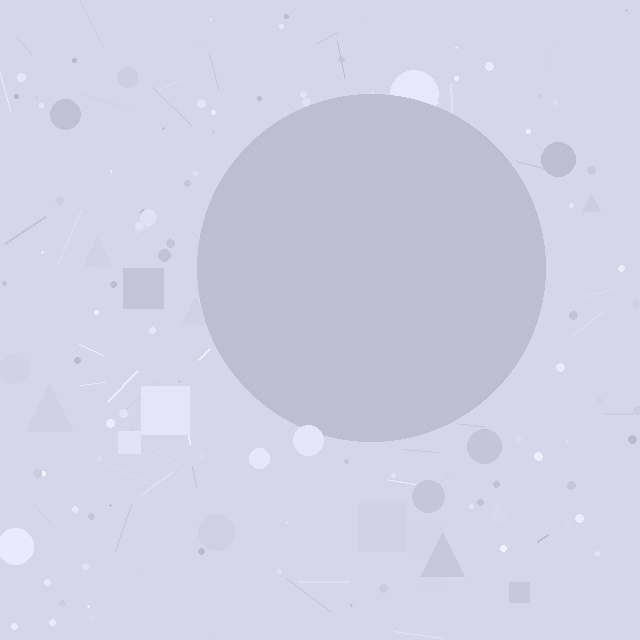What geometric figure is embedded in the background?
A circle is embedded in the background.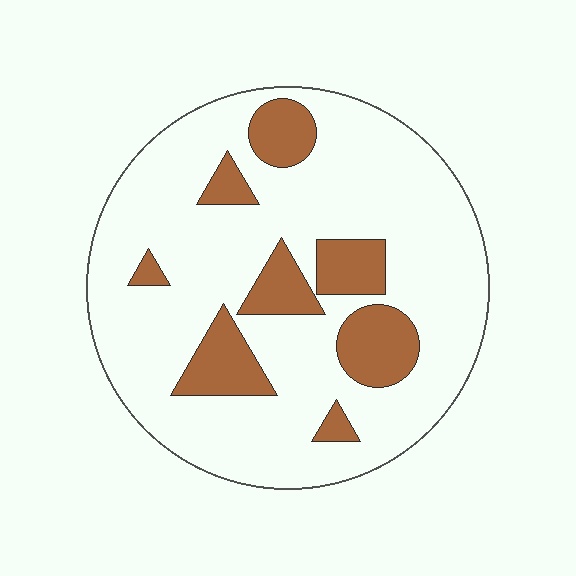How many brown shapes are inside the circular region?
8.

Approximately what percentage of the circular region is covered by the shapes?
Approximately 20%.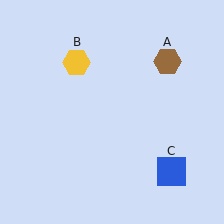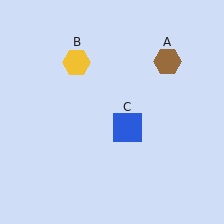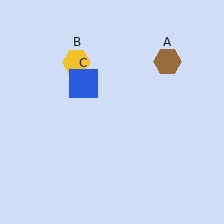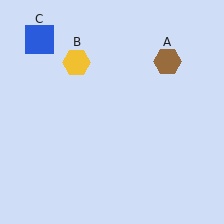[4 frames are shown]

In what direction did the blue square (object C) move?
The blue square (object C) moved up and to the left.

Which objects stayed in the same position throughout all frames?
Brown hexagon (object A) and yellow hexagon (object B) remained stationary.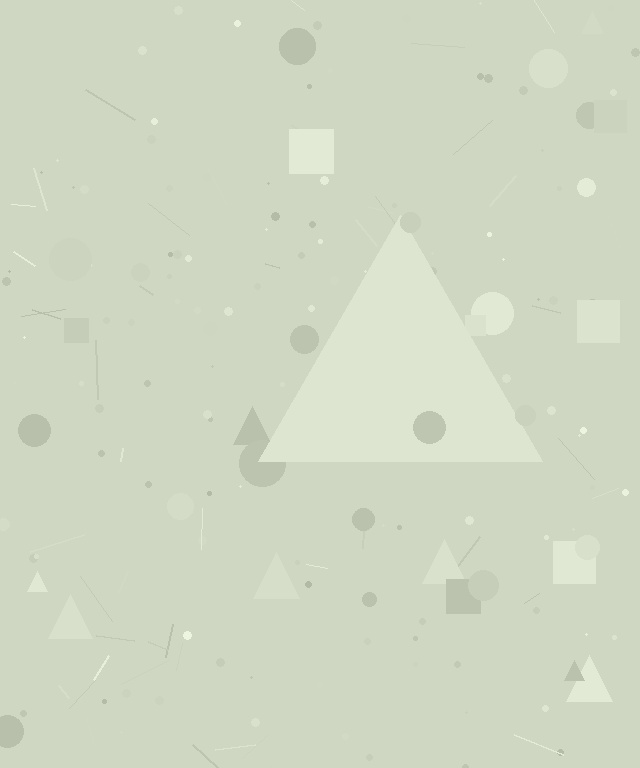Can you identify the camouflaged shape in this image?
The camouflaged shape is a triangle.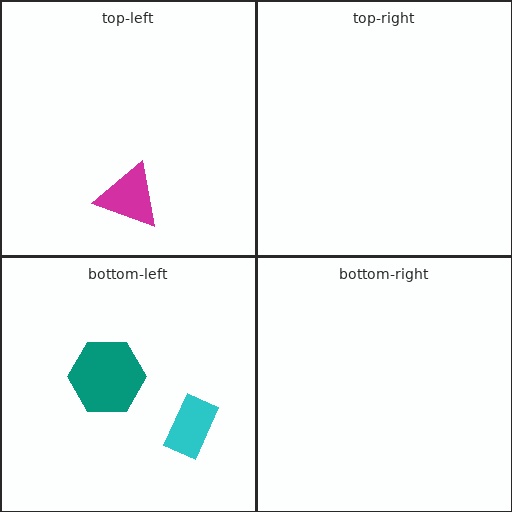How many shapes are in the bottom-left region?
2.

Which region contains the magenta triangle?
The top-left region.